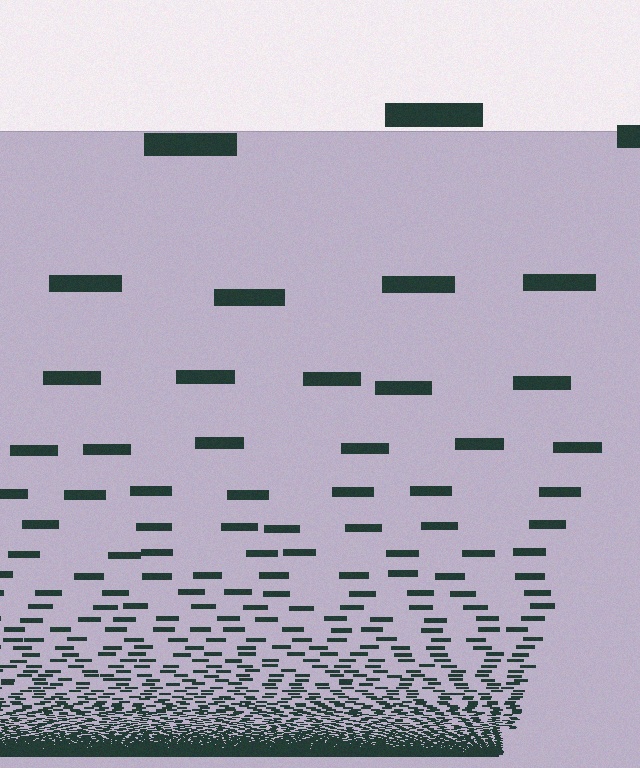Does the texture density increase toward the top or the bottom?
Density increases toward the bottom.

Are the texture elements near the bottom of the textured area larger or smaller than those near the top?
Smaller. The gradient is inverted — elements near the bottom are smaller and denser.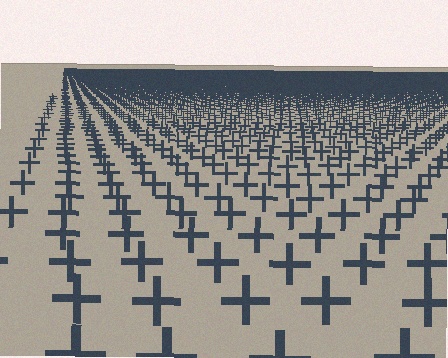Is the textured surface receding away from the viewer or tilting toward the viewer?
The surface is receding away from the viewer. Texture elements get smaller and denser toward the top.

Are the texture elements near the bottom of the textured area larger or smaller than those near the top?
Larger. Near the bottom, elements are closer to the viewer and appear at a bigger on-screen size.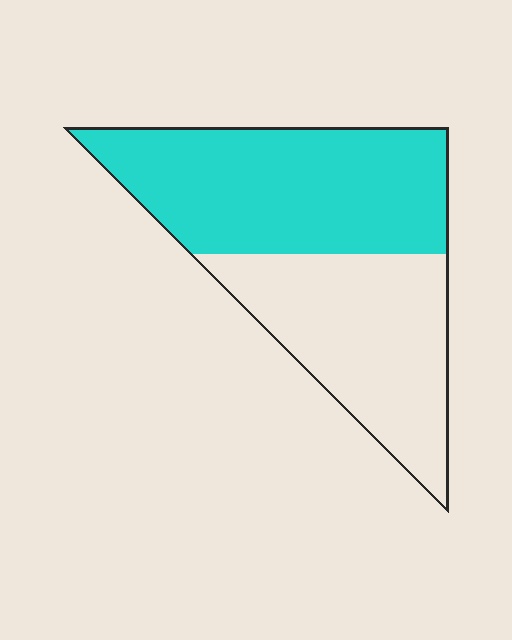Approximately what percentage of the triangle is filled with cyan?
Approximately 55%.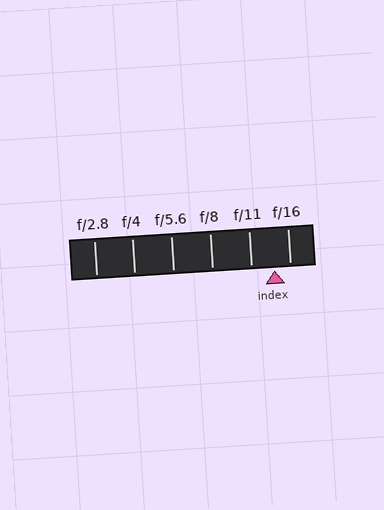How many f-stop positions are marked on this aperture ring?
There are 6 f-stop positions marked.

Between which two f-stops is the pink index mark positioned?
The index mark is between f/11 and f/16.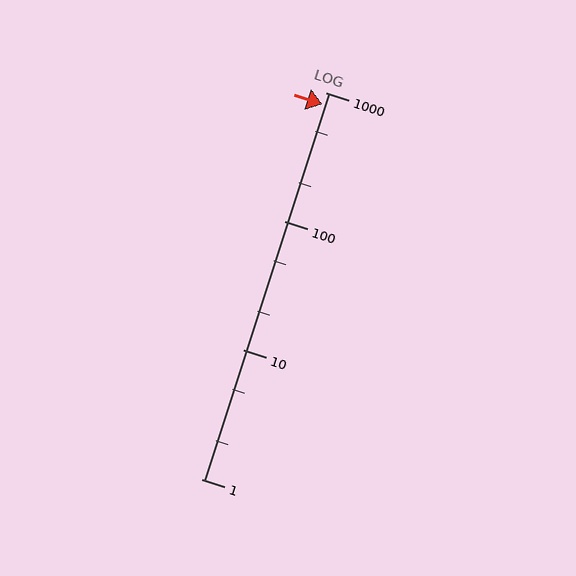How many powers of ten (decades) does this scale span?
The scale spans 3 decades, from 1 to 1000.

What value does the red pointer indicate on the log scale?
The pointer indicates approximately 810.